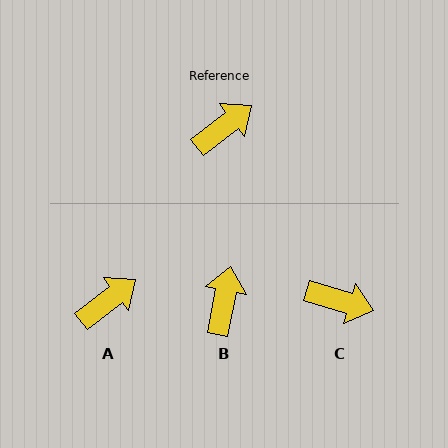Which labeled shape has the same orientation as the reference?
A.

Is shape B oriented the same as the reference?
No, it is off by about 42 degrees.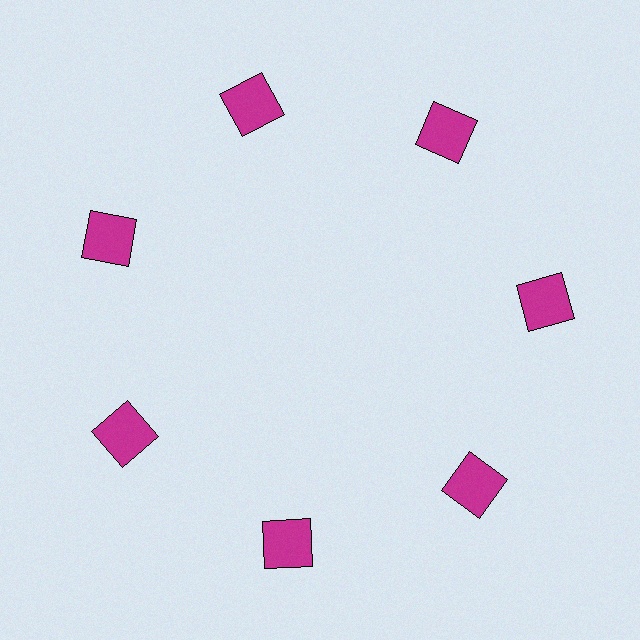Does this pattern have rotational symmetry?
Yes, this pattern has 7-fold rotational symmetry. It looks the same after rotating 51 degrees around the center.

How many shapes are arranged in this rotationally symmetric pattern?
There are 7 shapes, arranged in 7 groups of 1.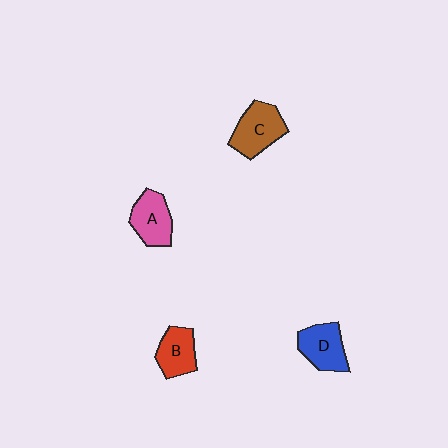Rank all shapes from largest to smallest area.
From largest to smallest: C (brown), D (blue), A (pink), B (red).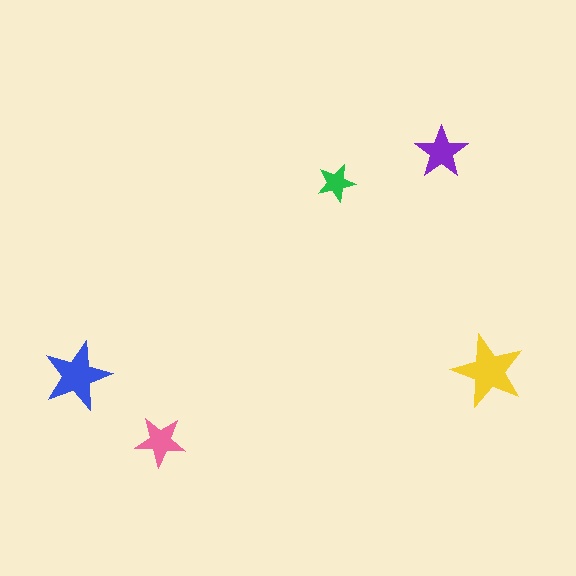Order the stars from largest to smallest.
the yellow one, the blue one, the purple one, the pink one, the green one.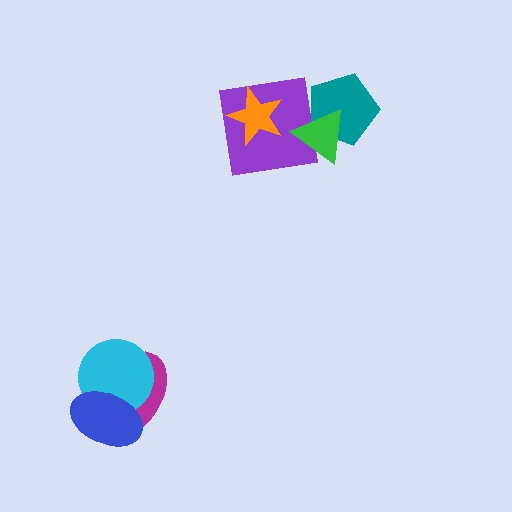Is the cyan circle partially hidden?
Yes, it is partially covered by another shape.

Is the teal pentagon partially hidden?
Yes, it is partially covered by another shape.